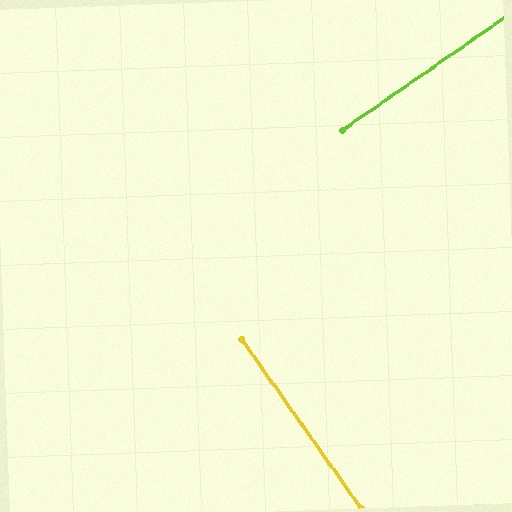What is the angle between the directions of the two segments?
Approximately 90 degrees.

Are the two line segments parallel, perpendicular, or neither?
Perpendicular — they meet at approximately 90°.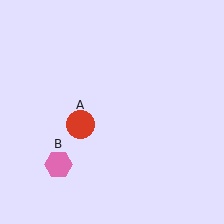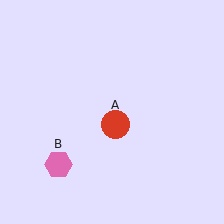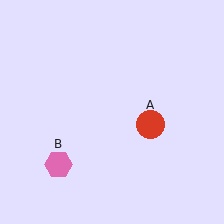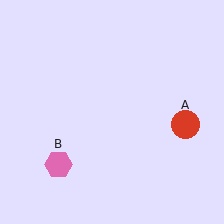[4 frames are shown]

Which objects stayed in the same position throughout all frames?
Pink hexagon (object B) remained stationary.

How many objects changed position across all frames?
1 object changed position: red circle (object A).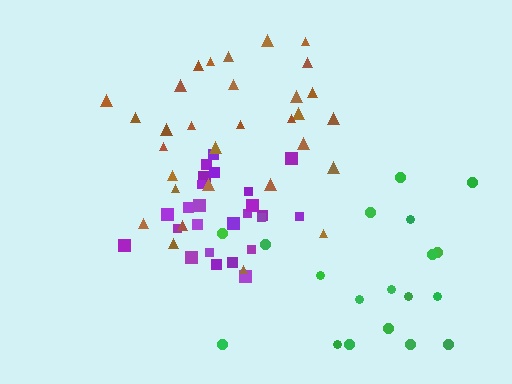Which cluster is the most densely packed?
Purple.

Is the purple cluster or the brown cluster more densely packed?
Purple.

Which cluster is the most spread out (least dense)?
Green.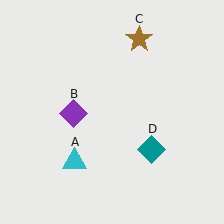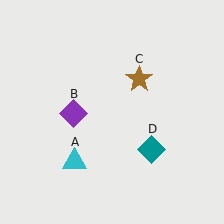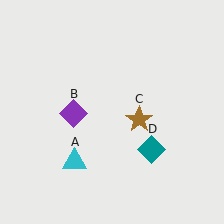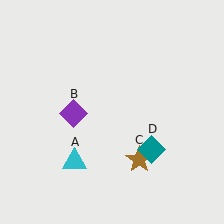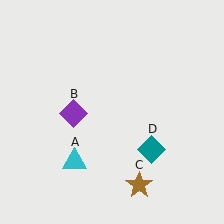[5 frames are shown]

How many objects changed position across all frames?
1 object changed position: brown star (object C).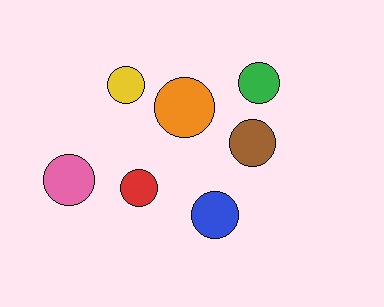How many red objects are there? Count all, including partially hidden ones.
There is 1 red object.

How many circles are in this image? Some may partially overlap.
There are 7 circles.